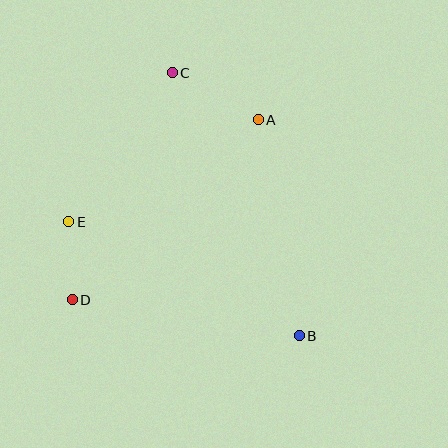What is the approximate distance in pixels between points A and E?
The distance between A and E is approximately 215 pixels.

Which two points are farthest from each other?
Points B and C are farthest from each other.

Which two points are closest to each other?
Points D and E are closest to each other.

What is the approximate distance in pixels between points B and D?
The distance between B and D is approximately 230 pixels.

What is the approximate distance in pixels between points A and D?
The distance between A and D is approximately 258 pixels.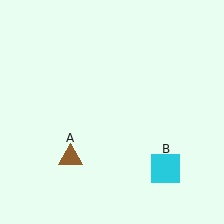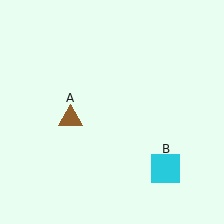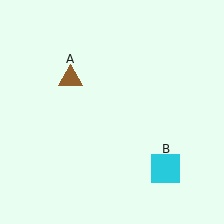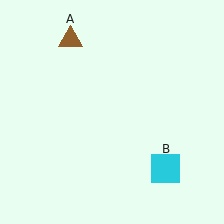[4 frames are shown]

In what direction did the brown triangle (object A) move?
The brown triangle (object A) moved up.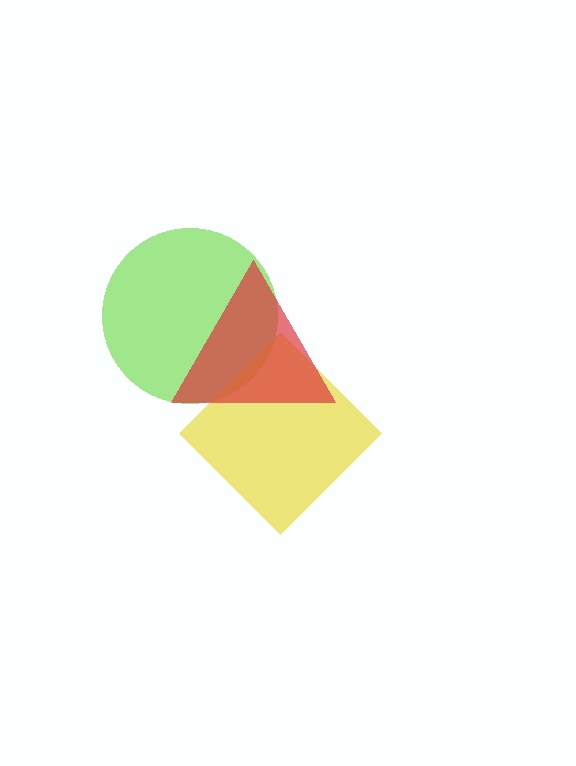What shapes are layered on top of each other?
The layered shapes are: a lime circle, a yellow diamond, a red triangle.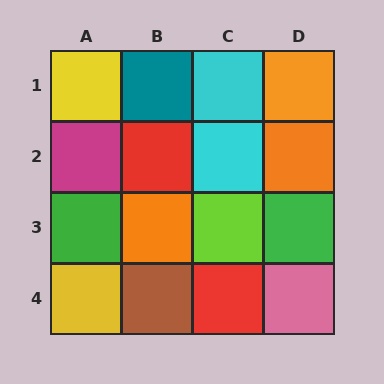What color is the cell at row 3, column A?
Green.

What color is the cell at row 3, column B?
Orange.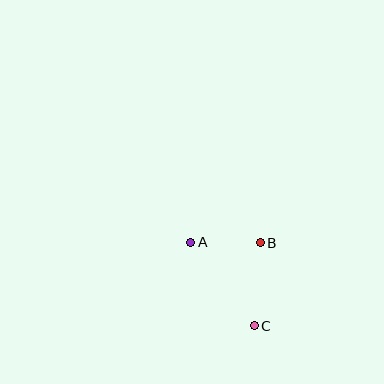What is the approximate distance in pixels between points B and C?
The distance between B and C is approximately 83 pixels.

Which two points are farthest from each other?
Points A and C are farthest from each other.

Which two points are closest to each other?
Points A and B are closest to each other.